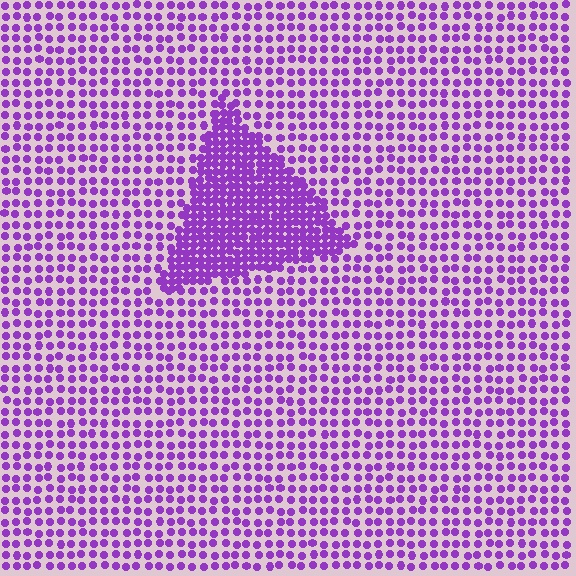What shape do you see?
I see a triangle.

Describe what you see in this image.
The image contains small purple elements arranged at two different densities. A triangle-shaped region is visible where the elements are more densely packed than the surrounding area.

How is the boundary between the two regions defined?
The boundary is defined by a change in element density (approximately 2.3x ratio). All elements are the same color, size, and shape.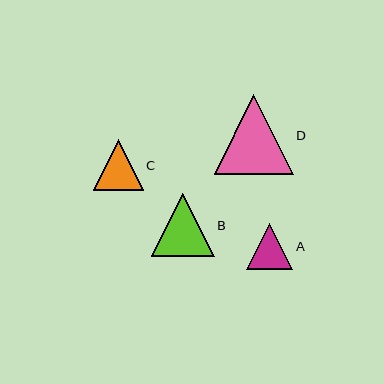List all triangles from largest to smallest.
From largest to smallest: D, B, C, A.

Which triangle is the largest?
Triangle D is the largest with a size of approximately 79 pixels.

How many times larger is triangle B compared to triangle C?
Triangle B is approximately 1.2 times the size of triangle C.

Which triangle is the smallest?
Triangle A is the smallest with a size of approximately 46 pixels.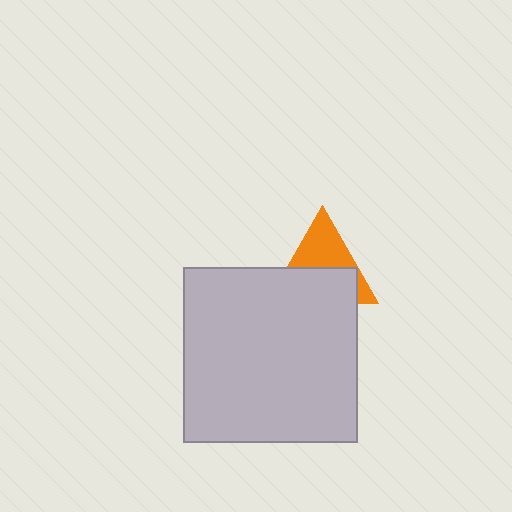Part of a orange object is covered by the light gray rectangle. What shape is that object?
It is a triangle.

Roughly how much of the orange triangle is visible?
About half of it is visible (roughly 48%).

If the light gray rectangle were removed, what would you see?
You would see the complete orange triangle.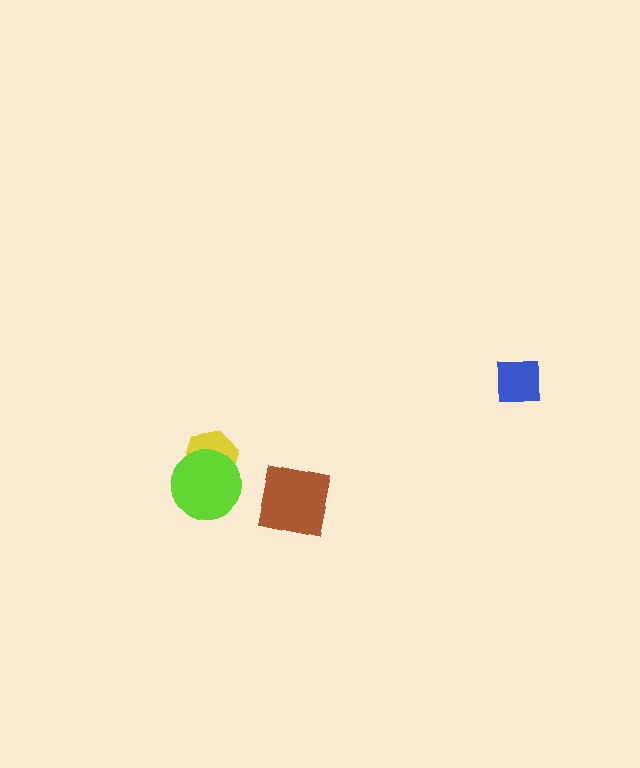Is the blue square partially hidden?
No, no other shape covers it.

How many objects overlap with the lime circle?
1 object overlaps with the lime circle.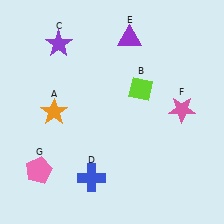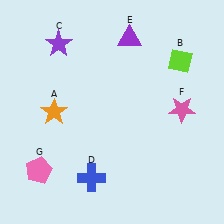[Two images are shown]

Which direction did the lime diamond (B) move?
The lime diamond (B) moved right.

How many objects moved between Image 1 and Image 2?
1 object moved between the two images.